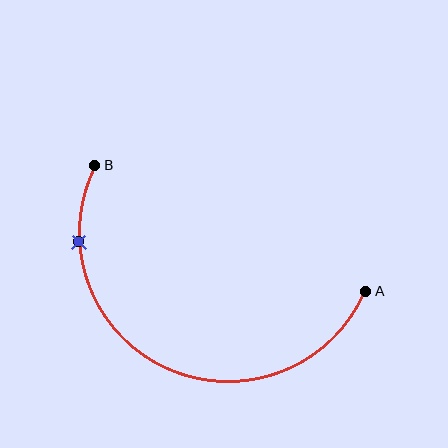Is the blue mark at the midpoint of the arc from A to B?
No. The blue mark lies on the arc but is closer to endpoint B. The arc midpoint would be at the point on the curve equidistant along the arc from both A and B.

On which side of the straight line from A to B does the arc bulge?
The arc bulges below the straight line connecting A and B.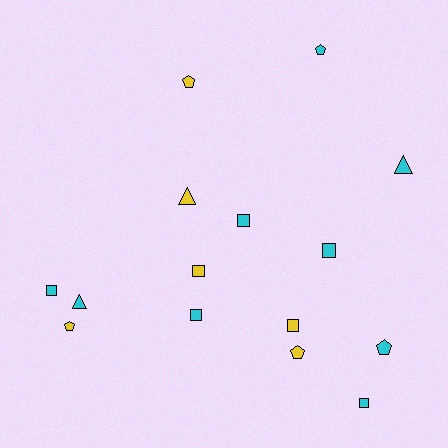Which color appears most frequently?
Cyan, with 9 objects.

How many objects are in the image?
There are 15 objects.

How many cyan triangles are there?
There are 2 cyan triangles.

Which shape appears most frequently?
Square, with 7 objects.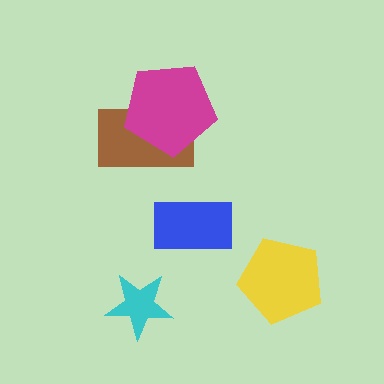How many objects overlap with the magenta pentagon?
1 object overlaps with the magenta pentagon.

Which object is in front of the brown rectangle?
The magenta pentagon is in front of the brown rectangle.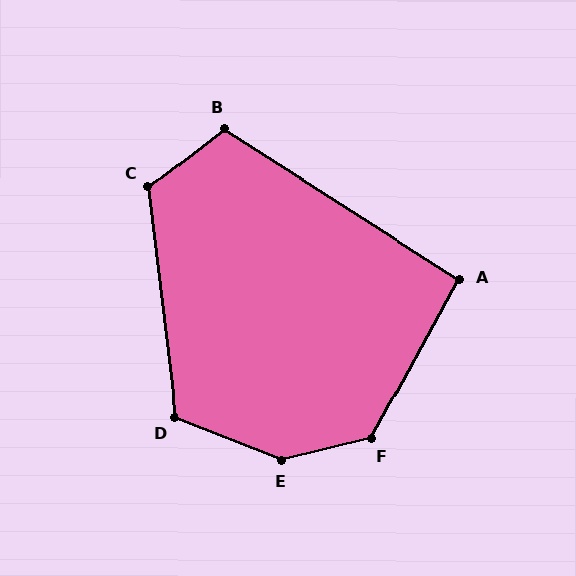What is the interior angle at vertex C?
Approximately 121 degrees (obtuse).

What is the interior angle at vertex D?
Approximately 118 degrees (obtuse).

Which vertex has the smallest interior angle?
A, at approximately 94 degrees.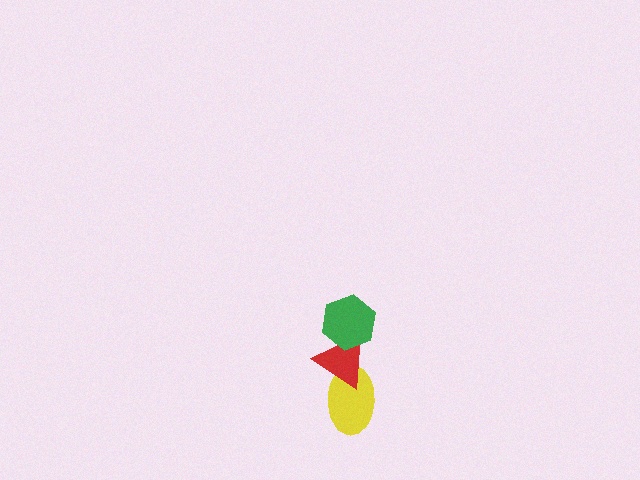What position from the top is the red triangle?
The red triangle is 2nd from the top.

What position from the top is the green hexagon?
The green hexagon is 1st from the top.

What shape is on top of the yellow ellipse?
The red triangle is on top of the yellow ellipse.